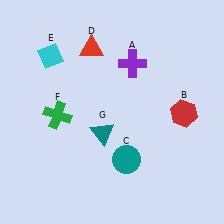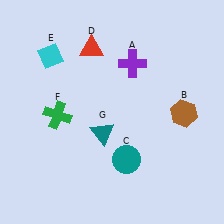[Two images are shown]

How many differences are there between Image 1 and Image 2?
There is 1 difference between the two images.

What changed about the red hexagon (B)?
In Image 1, B is red. In Image 2, it changed to brown.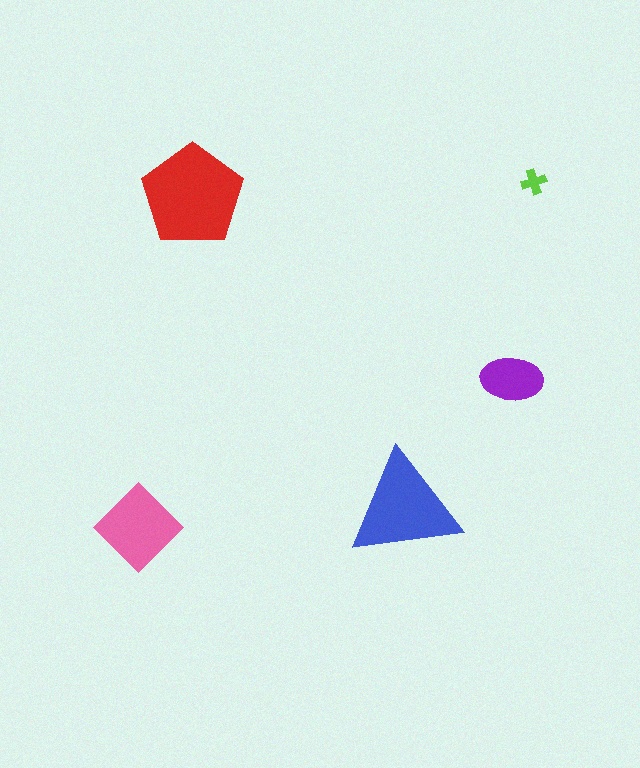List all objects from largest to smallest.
The red pentagon, the blue triangle, the pink diamond, the purple ellipse, the lime cross.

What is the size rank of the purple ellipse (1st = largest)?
4th.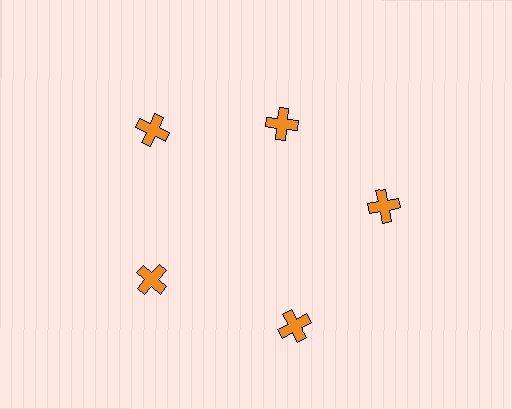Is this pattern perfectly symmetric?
No. The 5 orange crosses are arranged in a ring, but one element near the 1 o'clock position is pulled inward toward the center, breaking the 5-fold rotational symmetry.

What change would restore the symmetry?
The symmetry would be restored by moving it outward, back onto the ring so that all 5 crosses sit at equal angles and equal distance from the center.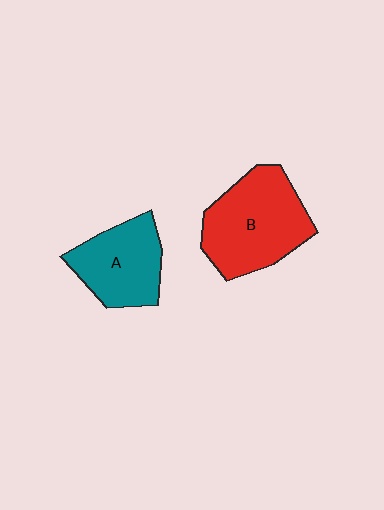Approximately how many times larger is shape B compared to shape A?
Approximately 1.4 times.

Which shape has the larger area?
Shape B (red).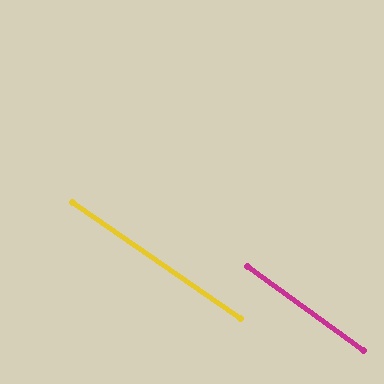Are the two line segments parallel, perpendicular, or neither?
Parallel — their directions differ by only 1.3°.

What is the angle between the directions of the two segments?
Approximately 1 degree.